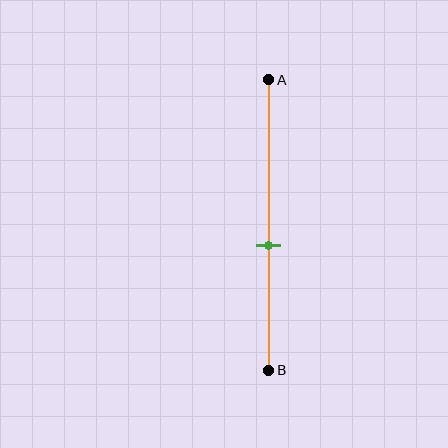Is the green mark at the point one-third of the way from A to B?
No, the mark is at about 55% from A, not at the 33% one-third point.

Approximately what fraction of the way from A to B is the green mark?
The green mark is approximately 55% of the way from A to B.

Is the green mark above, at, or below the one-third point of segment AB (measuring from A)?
The green mark is below the one-third point of segment AB.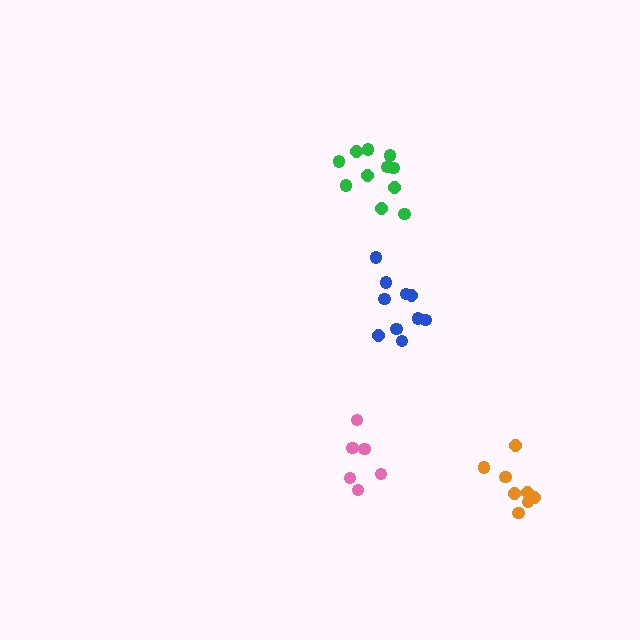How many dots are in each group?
Group 1: 6 dots, Group 2: 10 dots, Group 3: 11 dots, Group 4: 8 dots (35 total).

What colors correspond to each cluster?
The clusters are colored: pink, blue, green, orange.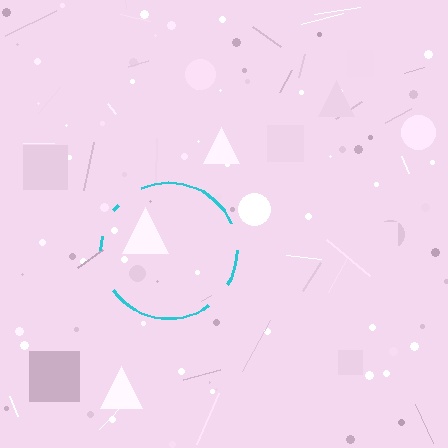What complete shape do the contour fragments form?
The contour fragments form a circle.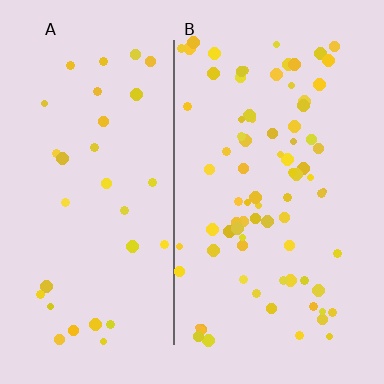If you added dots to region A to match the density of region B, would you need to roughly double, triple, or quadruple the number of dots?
Approximately double.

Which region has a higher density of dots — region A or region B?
B (the right).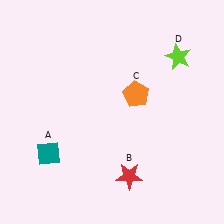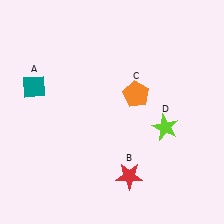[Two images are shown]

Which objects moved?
The objects that moved are: the teal diamond (A), the lime star (D).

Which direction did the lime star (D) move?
The lime star (D) moved down.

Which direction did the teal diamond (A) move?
The teal diamond (A) moved up.